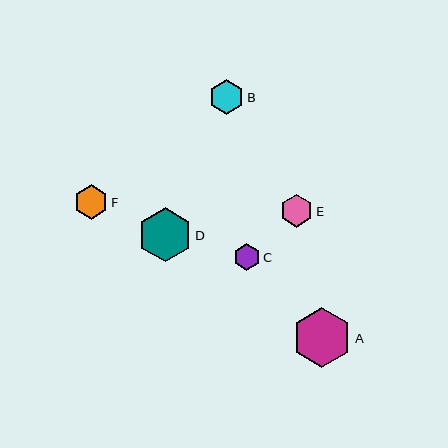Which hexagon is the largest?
Hexagon A is the largest with a size of approximately 59 pixels.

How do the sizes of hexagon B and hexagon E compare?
Hexagon B and hexagon E are approximately the same size.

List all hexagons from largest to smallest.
From largest to smallest: A, D, B, F, E, C.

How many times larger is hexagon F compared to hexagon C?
Hexagon F is approximately 1.3 times the size of hexagon C.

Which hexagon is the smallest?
Hexagon C is the smallest with a size of approximately 26 pixels.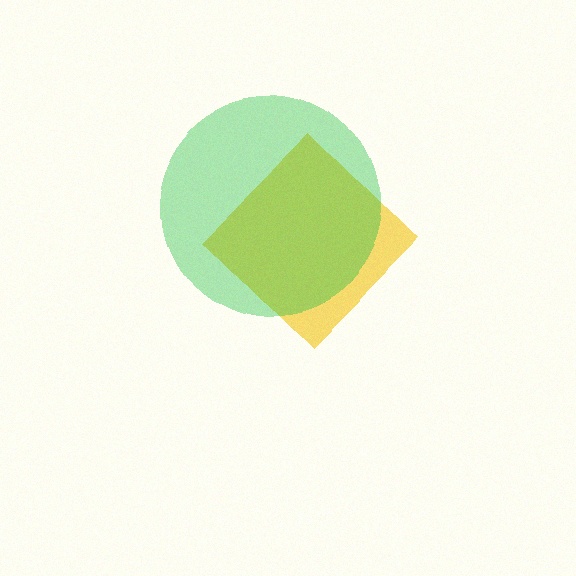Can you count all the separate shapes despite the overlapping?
Yes, there are 2 separate shapes.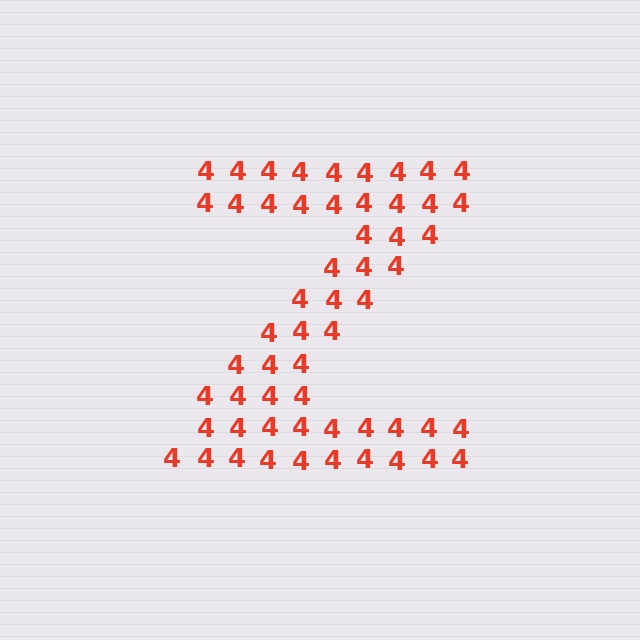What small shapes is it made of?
It is made of small digit 4's.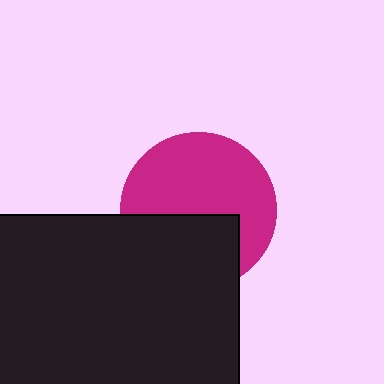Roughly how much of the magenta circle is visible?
About half of it is visible (roughly 61%).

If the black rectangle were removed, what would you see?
You would see the complete magenta circle.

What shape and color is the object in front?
The object in front is a black rectangle.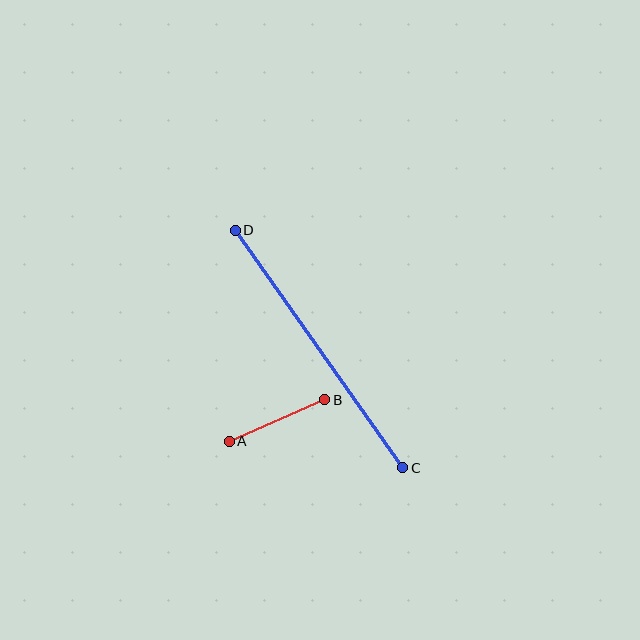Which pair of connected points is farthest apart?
Points C and D are farthest apart.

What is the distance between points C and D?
The distance is approximately 291 pixels.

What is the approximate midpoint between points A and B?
The midpoint is at approximately (277, 421) pixels.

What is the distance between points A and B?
The distance is approximately 104 pixels.